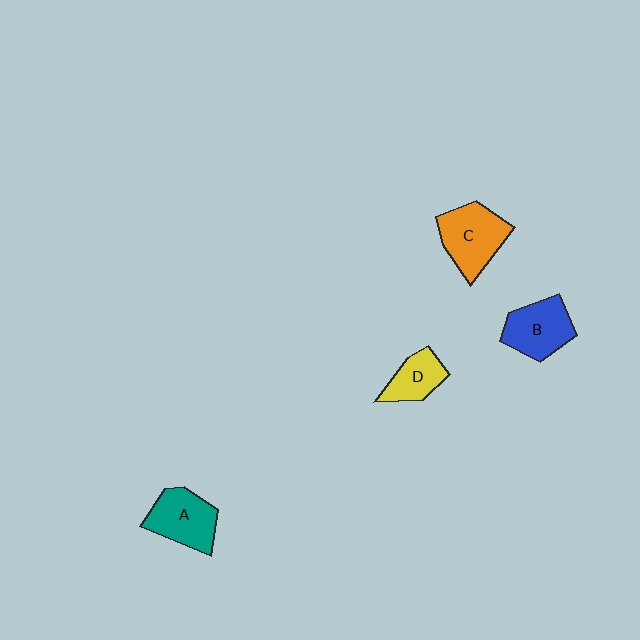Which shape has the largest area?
Shape C (orange).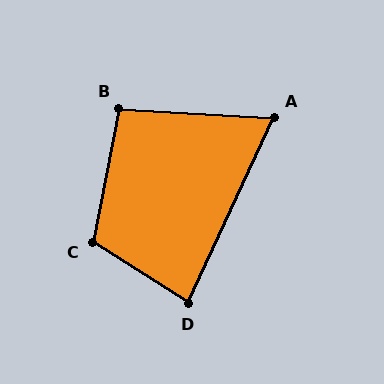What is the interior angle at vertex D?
Approximately 82 degrees (acute).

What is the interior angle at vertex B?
Approximately 98 degrees (obtuse).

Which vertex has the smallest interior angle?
A, at approximately 68 degrees.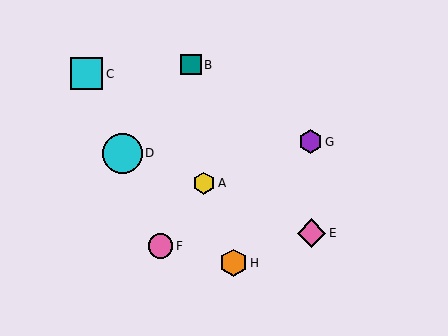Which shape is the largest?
The cyan circle (labeled D) is the largest.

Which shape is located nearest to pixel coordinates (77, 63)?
The cyan square (labeled C) at (87, 74) is nearest to that location.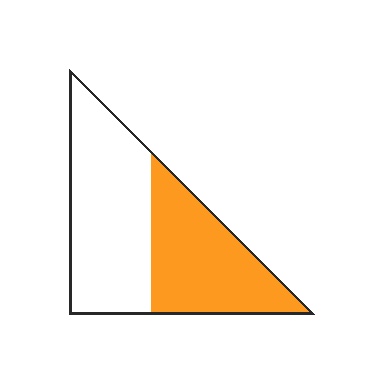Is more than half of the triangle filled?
No.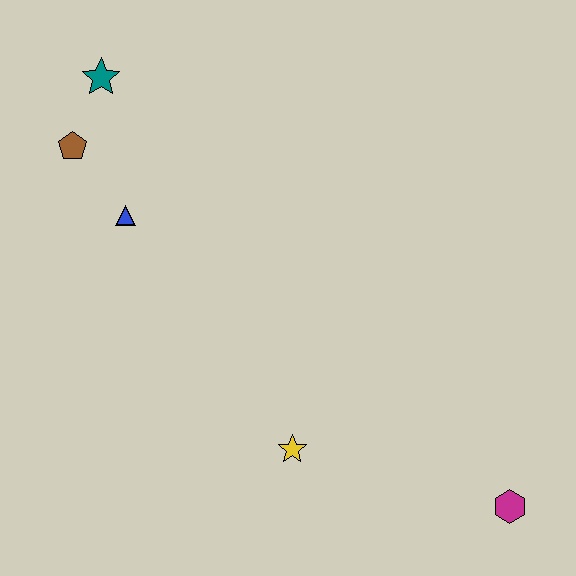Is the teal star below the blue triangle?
No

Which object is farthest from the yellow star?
The teal star is farthest from the yellow star.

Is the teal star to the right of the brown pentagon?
Yes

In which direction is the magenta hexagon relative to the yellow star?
The magenta hexagon is to the right of the yellow star.